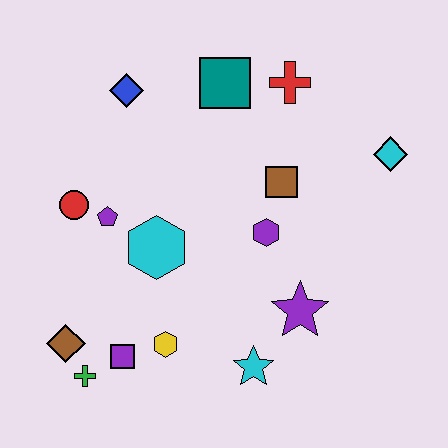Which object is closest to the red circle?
The purple pentagon is closest to the red circle.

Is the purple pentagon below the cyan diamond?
Yes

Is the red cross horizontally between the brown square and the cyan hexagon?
No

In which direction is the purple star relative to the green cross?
The purple star is to the right of the green cross.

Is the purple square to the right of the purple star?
No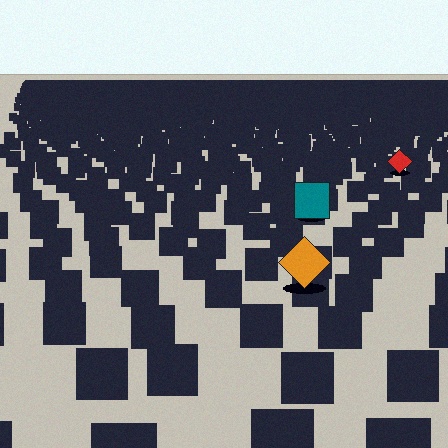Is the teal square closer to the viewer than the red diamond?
Yes. The teal square is closer — you can tell from the texture gradient: the ground texture is coarser near it.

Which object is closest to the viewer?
The orange diamond is closest. The texture marks near it are larger and more spread out.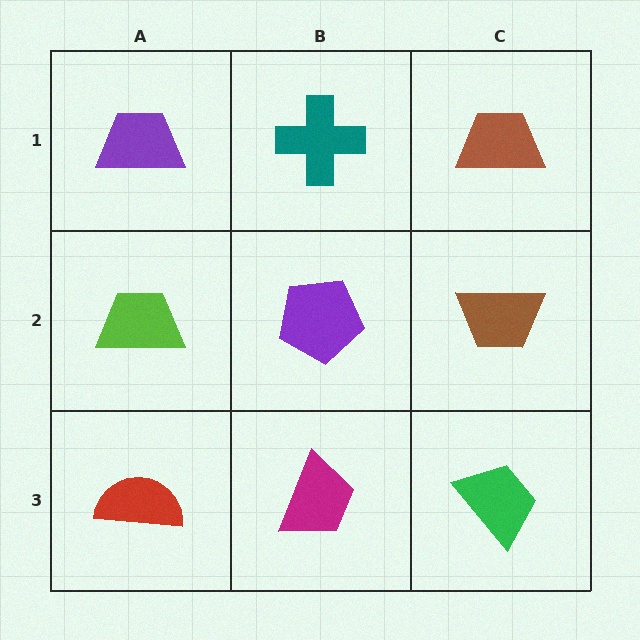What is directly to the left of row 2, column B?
A lime trapezoid.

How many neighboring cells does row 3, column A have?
2.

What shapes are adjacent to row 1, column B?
A purple pentagon (row 2, column B), a purple trapezoid (row 1, column A), a brown trapezoid (row 1, column C).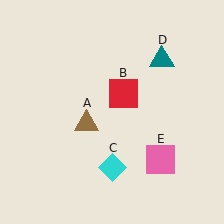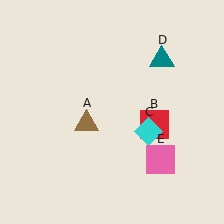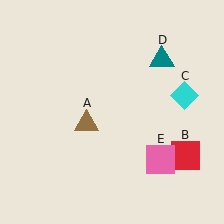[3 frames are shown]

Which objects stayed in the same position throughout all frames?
Brown triangle (object A) and teal triangle (object D) and pink square (object E) remained stationary.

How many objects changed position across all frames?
2 objects changed position: red square (object B), cyan diamond (object C).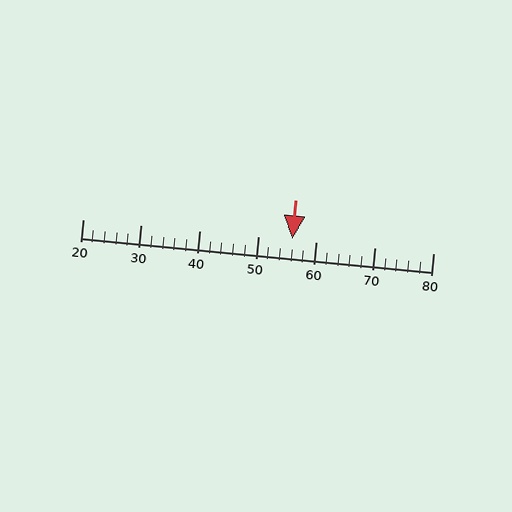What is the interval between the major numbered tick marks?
The major tick marks are spaced 10 units apart.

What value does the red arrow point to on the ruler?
The red arrow points to approximately 56.